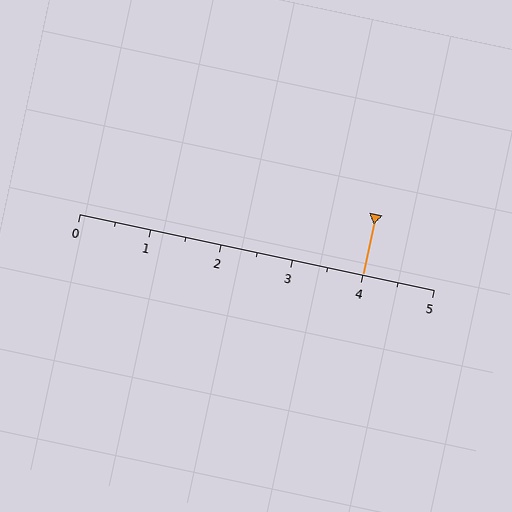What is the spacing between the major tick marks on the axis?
The major ticks are spaced 1 apart.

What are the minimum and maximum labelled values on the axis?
The axis runs from 0 to 5.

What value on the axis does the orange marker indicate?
The marker indicates approximately 4.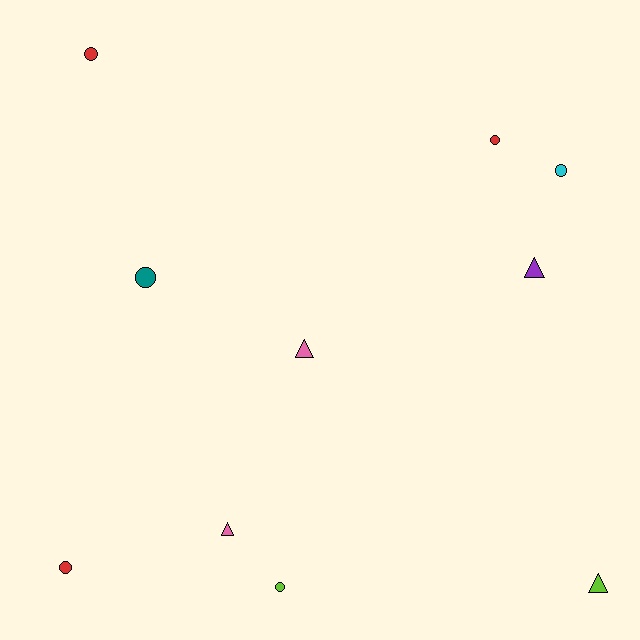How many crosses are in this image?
There are no crosses.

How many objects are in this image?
There are 10 objects.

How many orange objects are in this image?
There are no orange objects.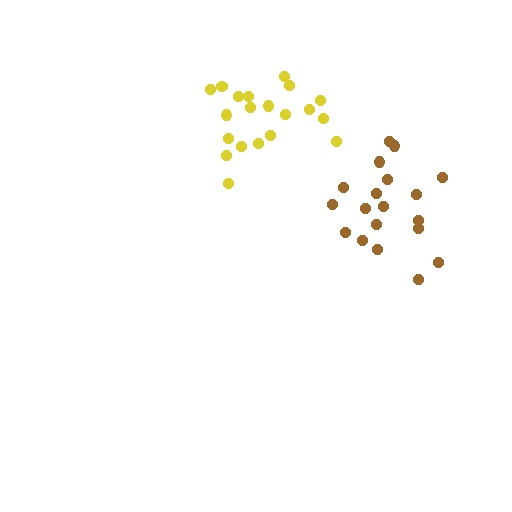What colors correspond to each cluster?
The clusters are colored: yellow, brown.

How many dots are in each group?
Group 1: 20 dots, Group 2: 19 dots (39 total).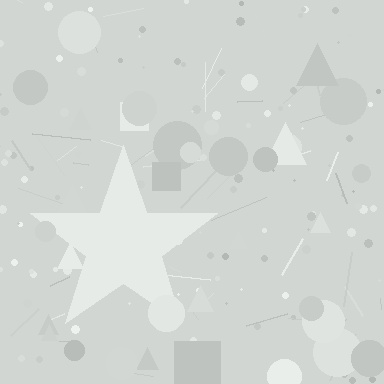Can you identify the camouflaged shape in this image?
The camouflaged shape is a star.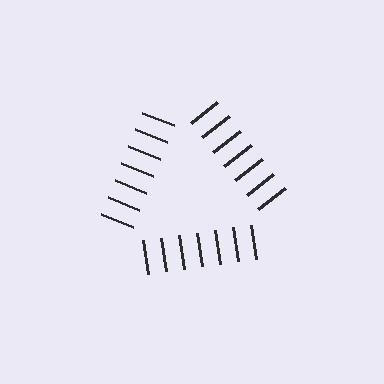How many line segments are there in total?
21 — 7 along each of the 3 edges.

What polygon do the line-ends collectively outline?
An illusory triangle — the line segments terminate on its edges but no continuous stroke is drawn.